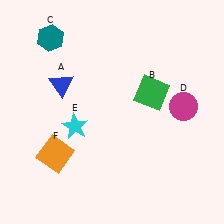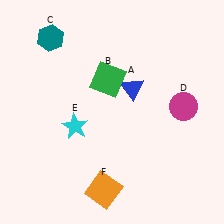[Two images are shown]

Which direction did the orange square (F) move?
The orange square (F) moved right.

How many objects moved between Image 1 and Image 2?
3 objects moved between the two images.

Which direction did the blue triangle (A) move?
The blue triangle (A) moved right.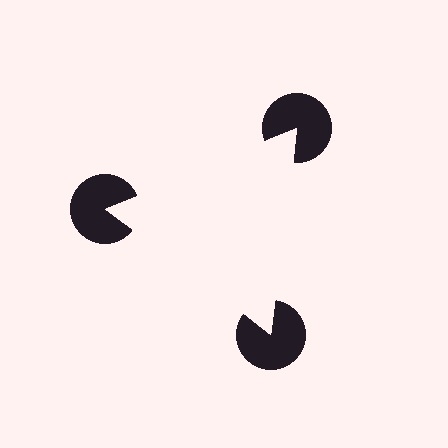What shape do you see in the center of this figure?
An illusory triangle — its edges are inferred from the aligned wedge cuts in the pac-man discs, not physically drawn.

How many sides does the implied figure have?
3 sides.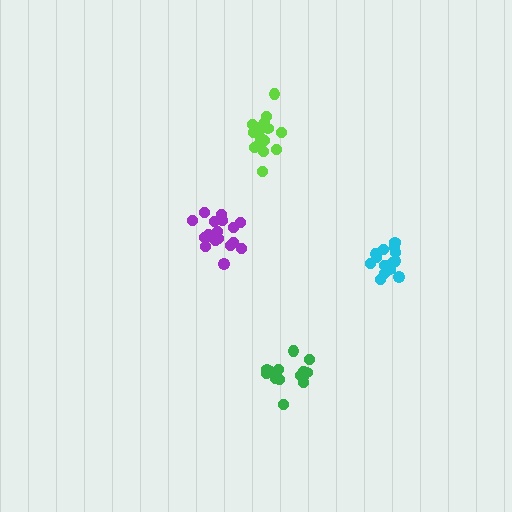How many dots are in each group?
Group 1: 18 dots, Group 2: 14 dots, Group 3: 16 dots, Group 4: 16 dots (64 total).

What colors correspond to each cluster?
The clusters are colored: purple, cyan, green, lime.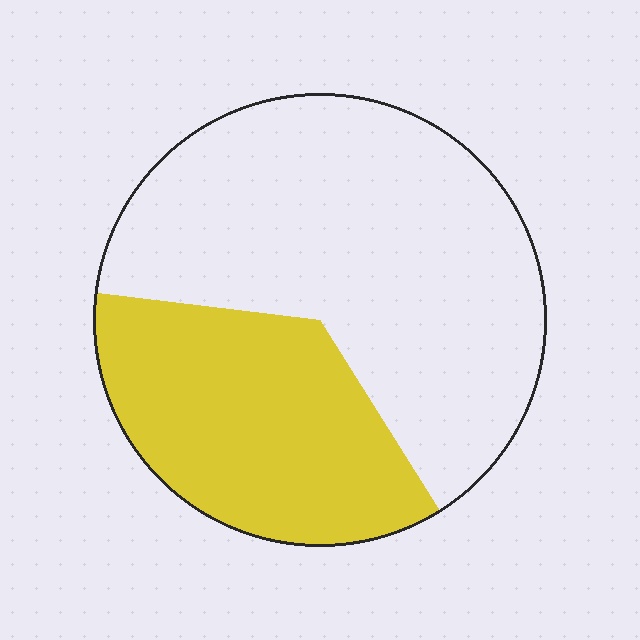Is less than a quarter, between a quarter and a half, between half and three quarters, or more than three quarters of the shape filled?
Between a quarter and a half.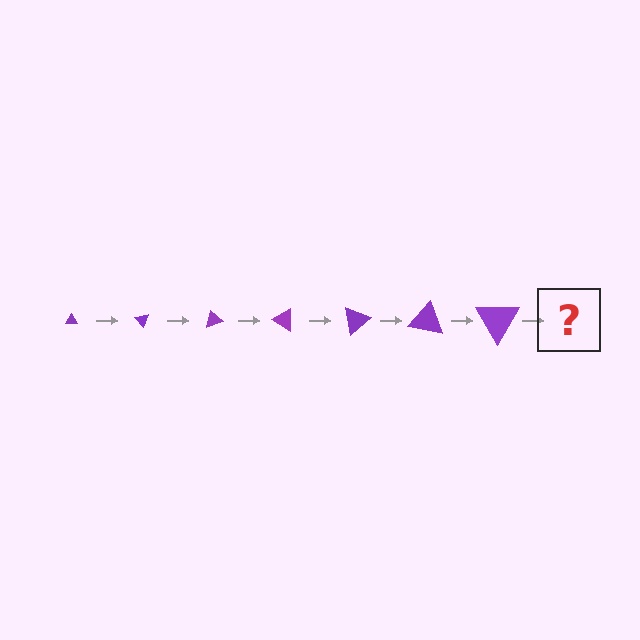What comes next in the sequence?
The next element should be a triangle, larger than the previous one and rotated 350 degrees from the start.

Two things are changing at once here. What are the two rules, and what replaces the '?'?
The two rules are that the triangle grows larger each step and it rotates 50 degrees each step. The '?' should be a triangle, larger than the previous one and rotated 350 degrees from the start.